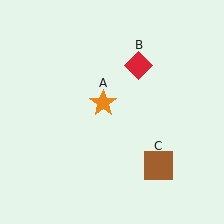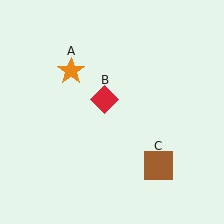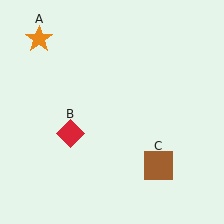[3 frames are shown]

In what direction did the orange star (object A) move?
The orange star (object A) moved up and to the left.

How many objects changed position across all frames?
2 objects changed position: orange star (object A), red diamond (object B).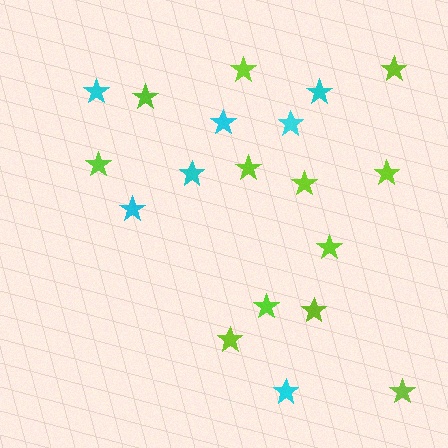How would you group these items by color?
There are 2 groups: one group of lime stars (12) and one group of cyan stars (7).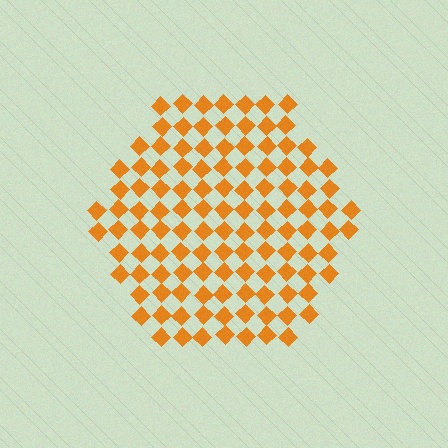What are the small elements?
The small elements are diamonds.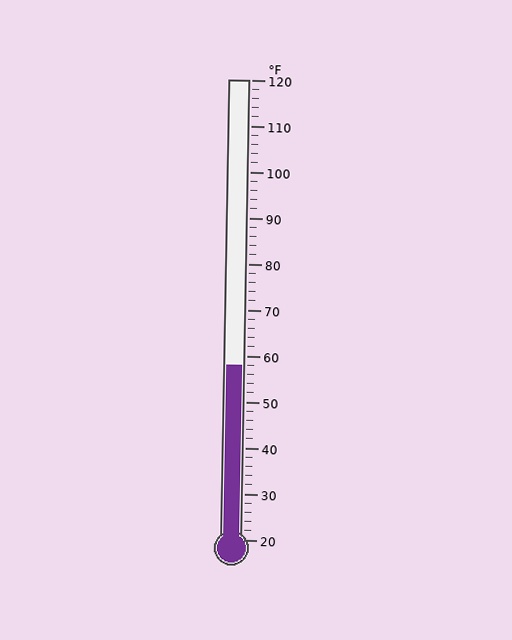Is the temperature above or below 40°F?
The temperature is above 40°F.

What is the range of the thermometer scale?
The thermometer scale ranges from 20°F to 120°F.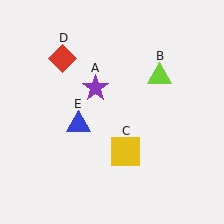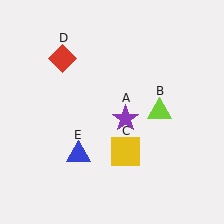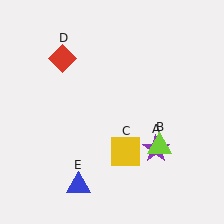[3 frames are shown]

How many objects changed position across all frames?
3 objects changed position: purple star (object A), lime triangle (object B), blue triangle (object E).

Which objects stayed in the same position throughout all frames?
Yellow square (object C) and red diamond (object D) remained stationary.